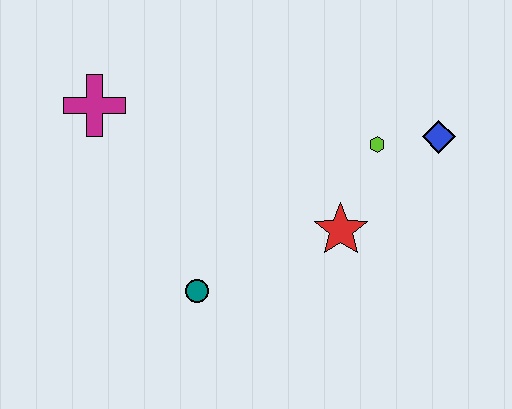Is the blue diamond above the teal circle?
Yes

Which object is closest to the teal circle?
The red star is closest to the teal circle.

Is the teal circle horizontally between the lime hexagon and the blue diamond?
No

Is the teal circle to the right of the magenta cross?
Yes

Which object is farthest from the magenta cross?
The blue diamond is farthest from the magenta cross.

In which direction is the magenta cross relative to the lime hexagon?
The magenta cross is to the left of the lime hexagon.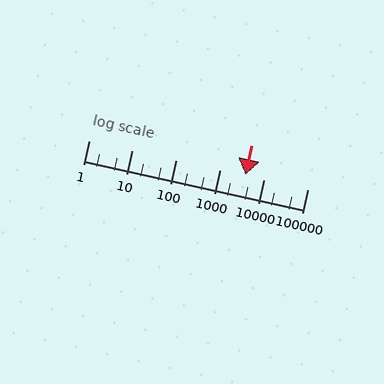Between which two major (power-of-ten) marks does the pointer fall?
The pointer is between 1000 and 10000.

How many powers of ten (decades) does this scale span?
The scale spans 5 decades, from 1 to 100000.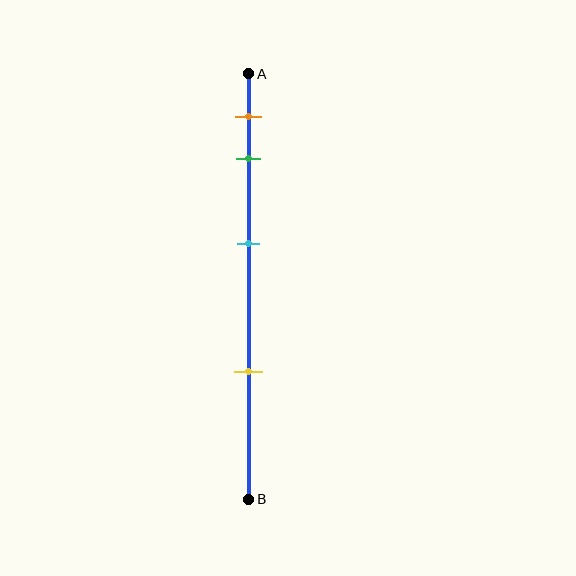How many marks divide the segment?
There are 4 marks dividing the segment.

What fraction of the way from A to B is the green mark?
The green mark is approximately 20% (0.2) of the way from A to B.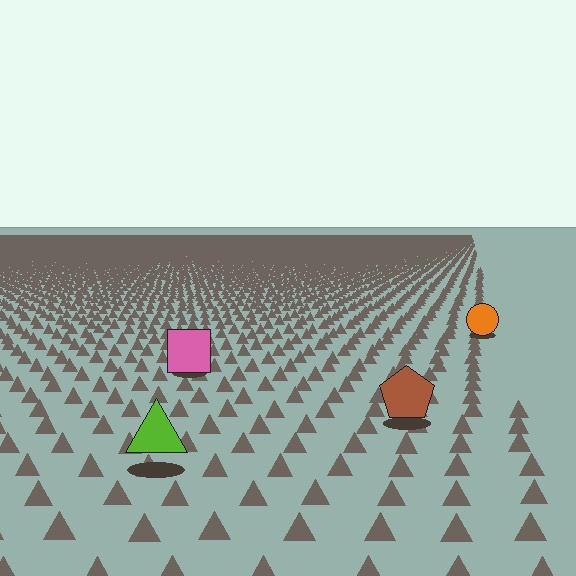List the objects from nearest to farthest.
From nearest to farthest: the lime triangle, the brown pentagon, the pink square, the orange circle.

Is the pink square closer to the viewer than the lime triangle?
No. The lime triangle is closer — you can tell from the texture gradient: the ground texture is coarser near it.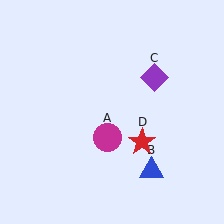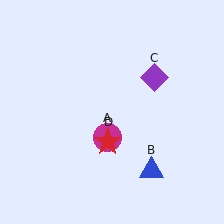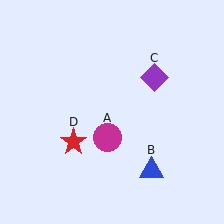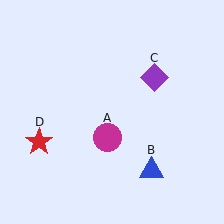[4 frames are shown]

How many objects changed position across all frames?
1 object changed position: red star (object D).